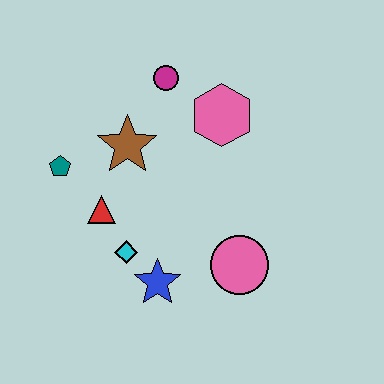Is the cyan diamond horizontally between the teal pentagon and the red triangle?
No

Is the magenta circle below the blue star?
No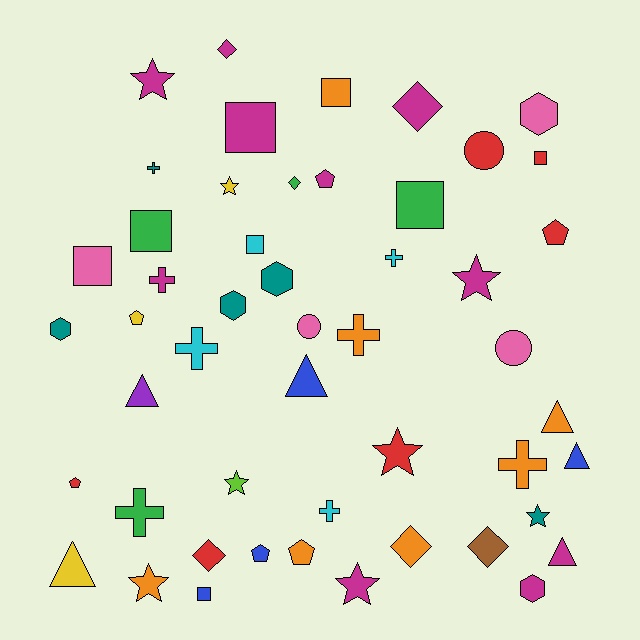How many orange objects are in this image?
There are 7 orange objects.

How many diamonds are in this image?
There are 6 diamonds.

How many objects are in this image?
There are 50 objects.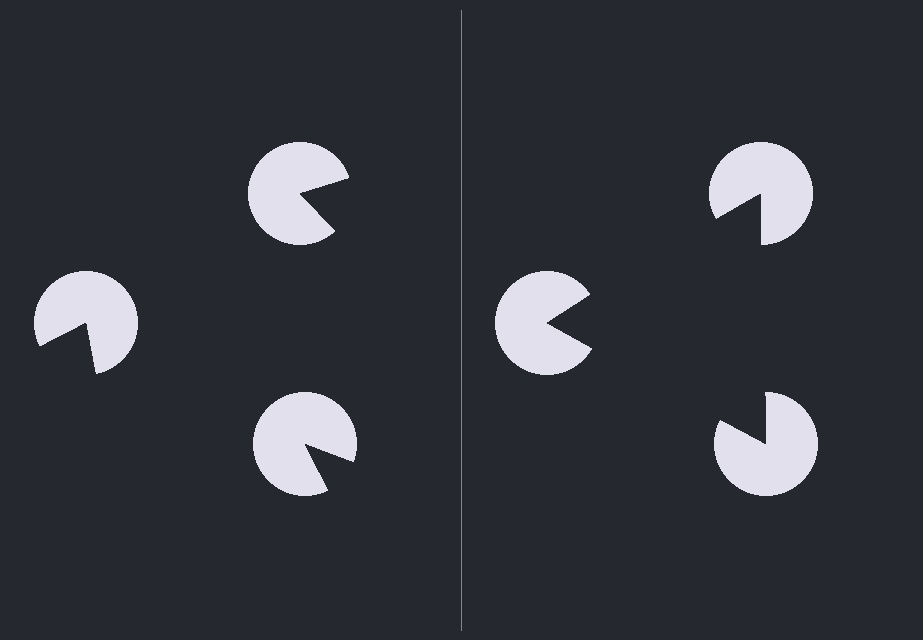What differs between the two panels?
The pac-man discs are positioned identically on both sides; only the wedge orientations differ. On the right they align to a triangle; on the left they are misaligned.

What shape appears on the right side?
An illusory triangle.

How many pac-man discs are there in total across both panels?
6 — 3 on each side.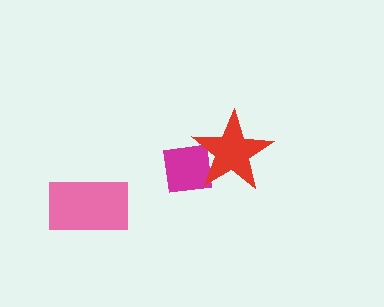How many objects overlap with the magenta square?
1 object overlaps with the magenta square.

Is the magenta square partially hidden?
Yes, it is partially covered by another shape.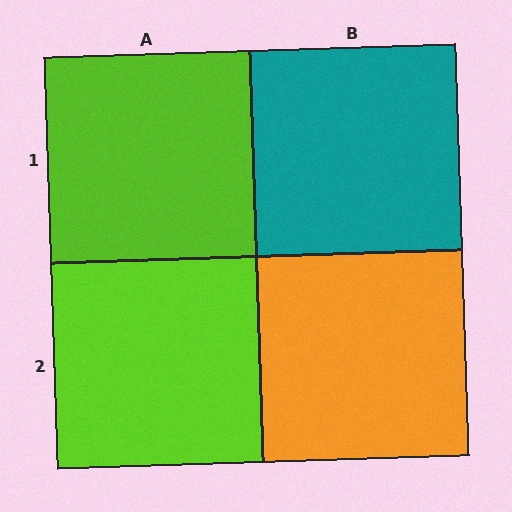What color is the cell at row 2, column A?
Lime.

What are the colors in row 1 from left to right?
Lime, teal.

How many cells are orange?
1 cell is orange.